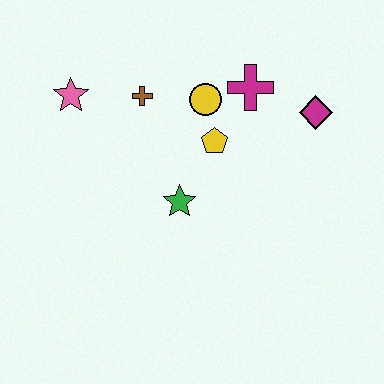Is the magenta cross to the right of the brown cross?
Yes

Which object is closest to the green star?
The yellow pentagon is closest to the green star.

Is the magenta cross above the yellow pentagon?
Yes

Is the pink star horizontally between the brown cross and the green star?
No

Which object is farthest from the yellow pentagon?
The pink star is farthest from the yellow pentagon.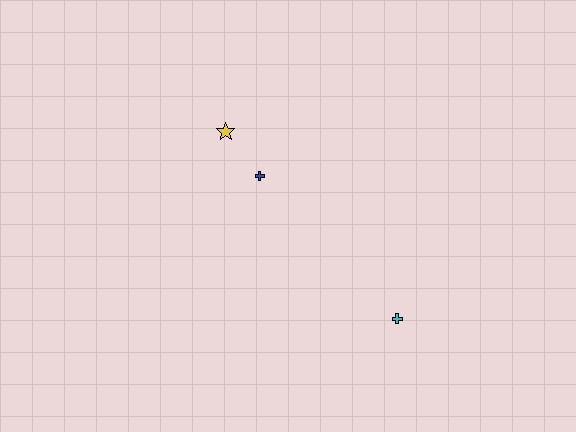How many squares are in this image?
There are no squares.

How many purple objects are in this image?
There are no purple objects.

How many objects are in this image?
There are 3 objects.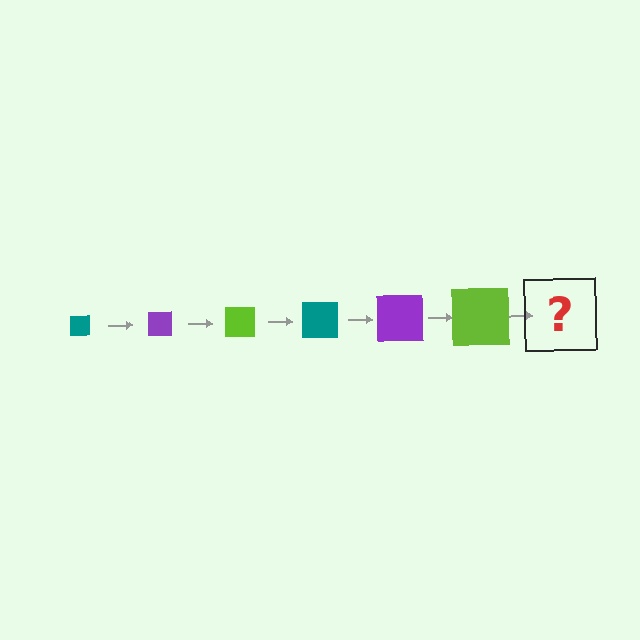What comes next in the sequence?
The next element should be a teal square, larger than the previous one.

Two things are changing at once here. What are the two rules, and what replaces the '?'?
The two rules are that the square grows larger each step and the color cycles through teal, purple, and lime. The '?' should be a teal square, larger than the previous one.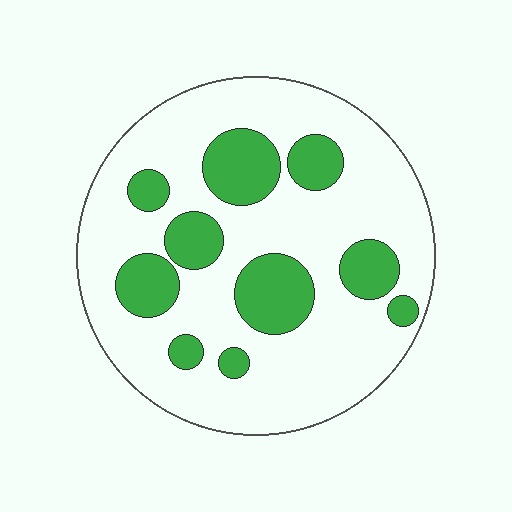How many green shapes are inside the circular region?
10.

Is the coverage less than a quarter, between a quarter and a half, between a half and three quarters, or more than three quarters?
Between a quarter and a half.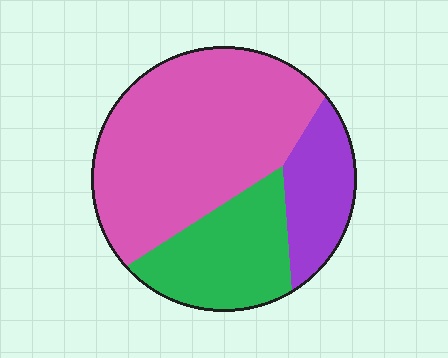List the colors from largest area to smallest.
From largest to smallest: pink, green, purple.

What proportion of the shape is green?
Green covers roughly 25% of the shape.